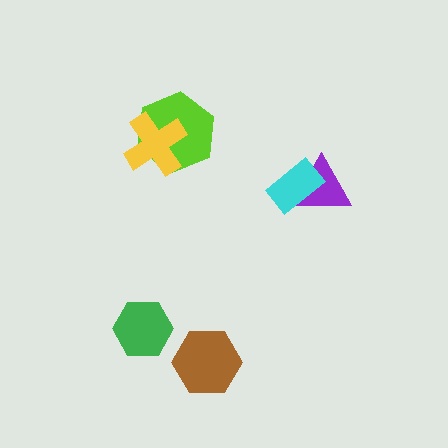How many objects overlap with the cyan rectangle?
1 object overlaps with the cyan rectangle.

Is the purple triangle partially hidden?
Yes, it is partially covered by another shape.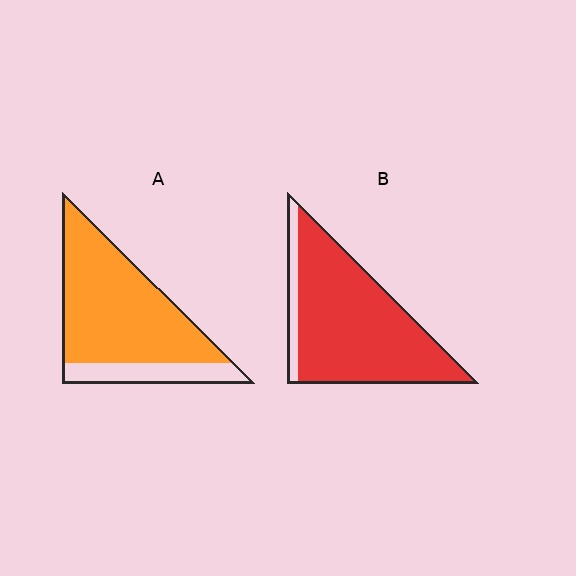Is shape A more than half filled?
Yes.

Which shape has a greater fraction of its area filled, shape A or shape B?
Shape B.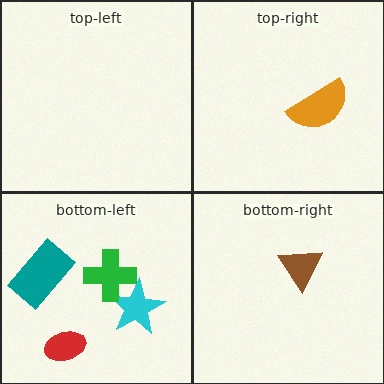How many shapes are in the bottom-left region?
4.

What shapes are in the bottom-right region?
The brown triangle.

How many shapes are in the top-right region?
1.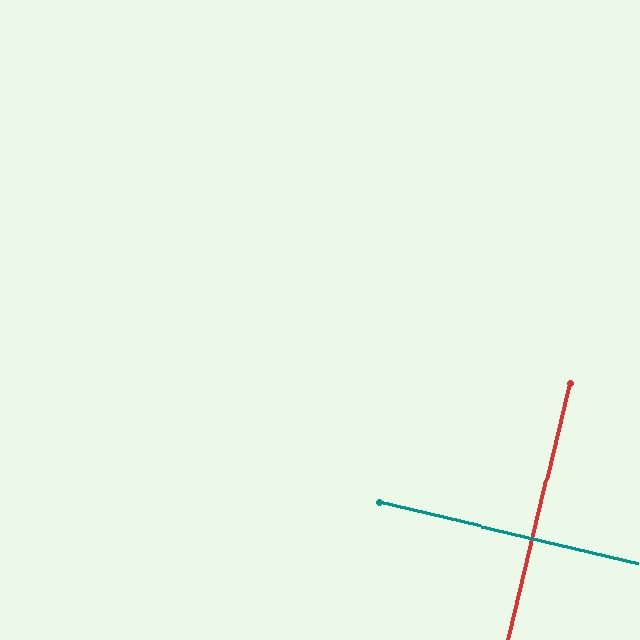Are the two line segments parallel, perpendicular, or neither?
Perpendicular — they meet at approximately 90°.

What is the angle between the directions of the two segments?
Approximately 90 degrees.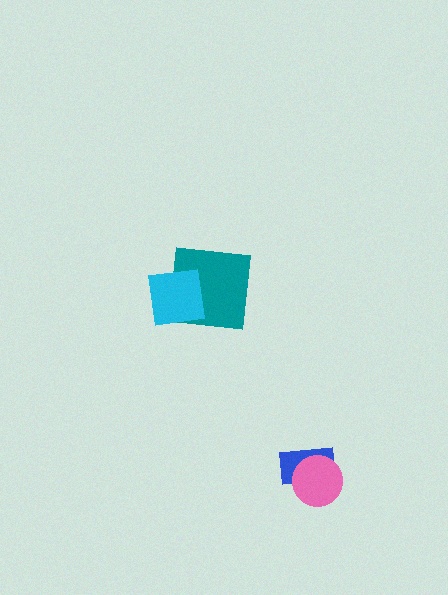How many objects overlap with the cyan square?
1 object overlaps with the cyan square.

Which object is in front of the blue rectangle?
The pink circle is in front of the blue rectangle.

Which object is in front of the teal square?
The cyan square is in front of the teal square.